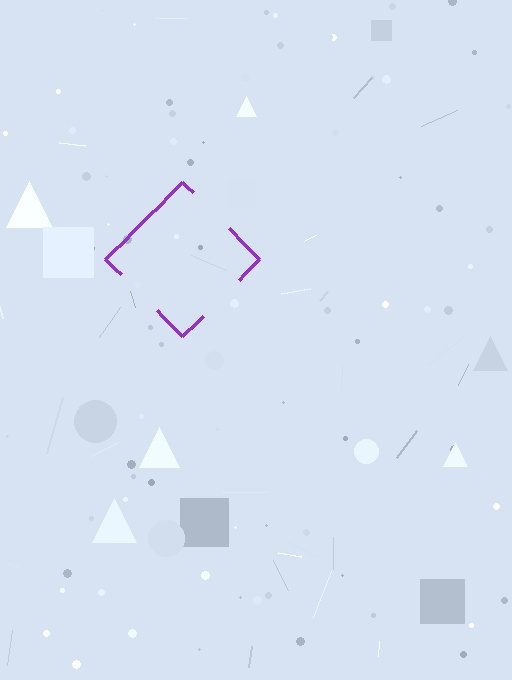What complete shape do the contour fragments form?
The contour fragments form a diamond.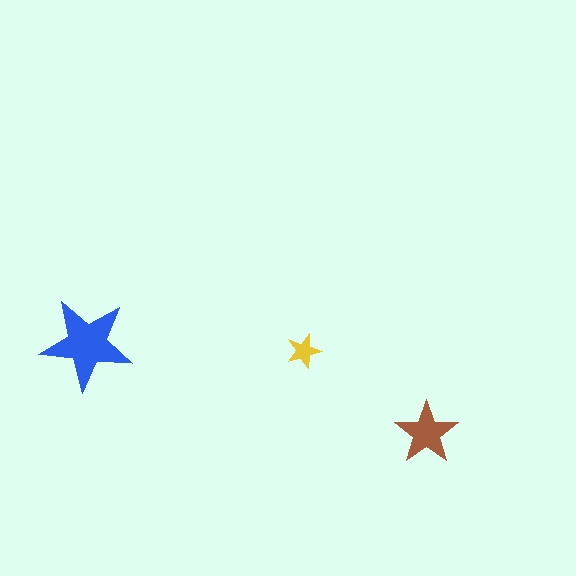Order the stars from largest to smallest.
the blue one, the brown one, the yellow one.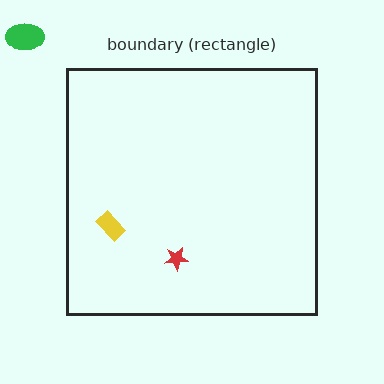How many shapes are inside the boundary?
2 inside, 1 outside.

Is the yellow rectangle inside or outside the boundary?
Inside.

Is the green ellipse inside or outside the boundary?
Outside.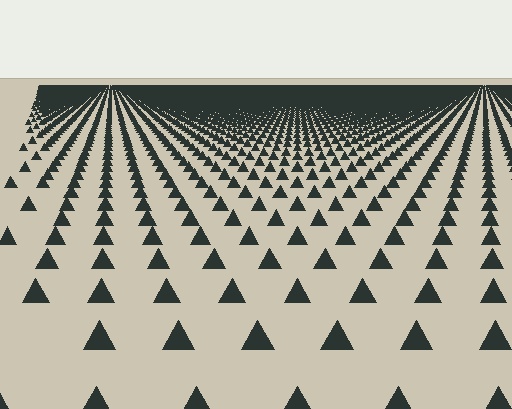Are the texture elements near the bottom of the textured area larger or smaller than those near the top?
Larger. Near the bottom, elements are closer to the viewer and appear at a bigger on-screen size.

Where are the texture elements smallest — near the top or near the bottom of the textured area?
Near the top.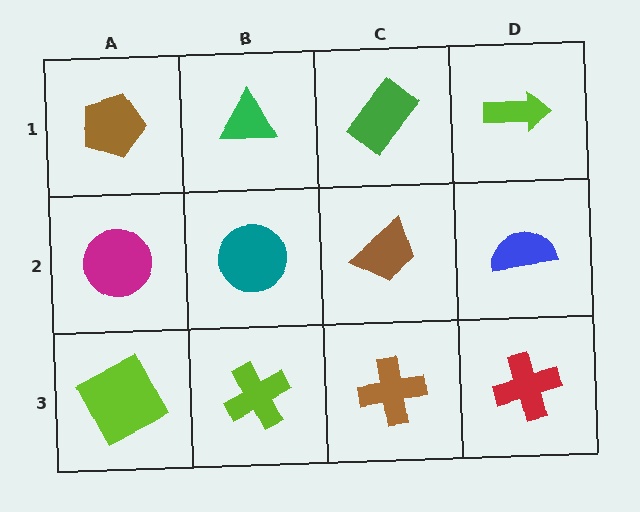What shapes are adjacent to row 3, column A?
A magenta circle (row 2, column A), a lime cross (row 3, column B).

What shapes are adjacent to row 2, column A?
A brown pentagon (row 1, column A), a lime square (row 3, column A), a teal circle (row 2, column B).